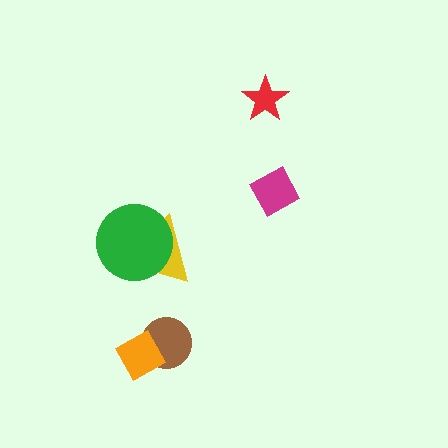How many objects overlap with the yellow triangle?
1 object overlaps with the yellow triangle.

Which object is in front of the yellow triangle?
The green circle is in front of the yellow triangle.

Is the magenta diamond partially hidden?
No, no other shape covers it.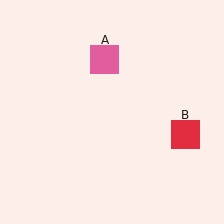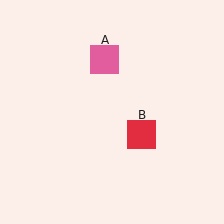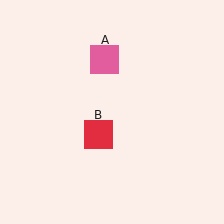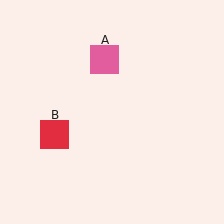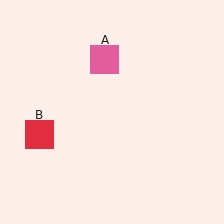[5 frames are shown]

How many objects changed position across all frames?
1 object changed position: red square (object B).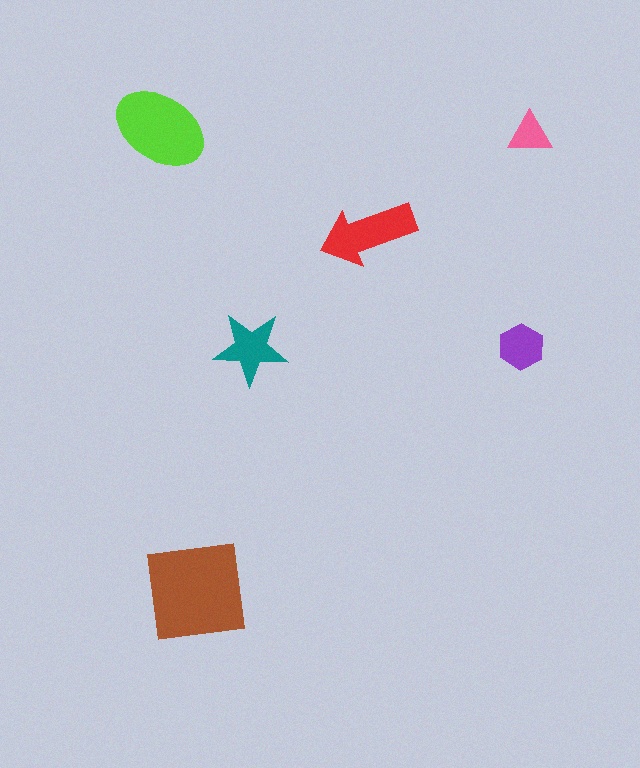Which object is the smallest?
The pink triangle.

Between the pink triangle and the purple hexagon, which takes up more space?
The purple hexagon.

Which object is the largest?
The brown square.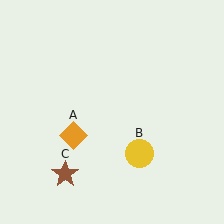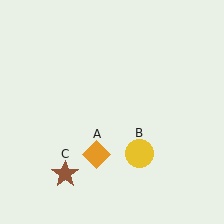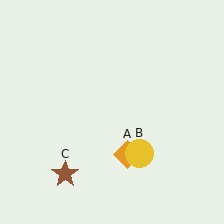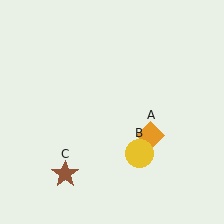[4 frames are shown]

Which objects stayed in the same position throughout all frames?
Yellow circle (object B) and brown star (object C) remained stationary.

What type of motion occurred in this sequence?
The orange diamond (object A) rotated counterclockwise around the center of the scene.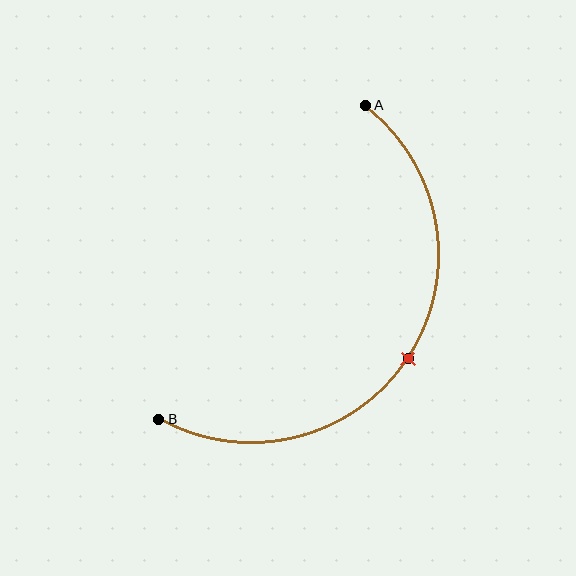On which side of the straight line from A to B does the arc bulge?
The arc bulges to the right of the straight line connecting A and B.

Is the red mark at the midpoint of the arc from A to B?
Yes. The red mark lies on the arc at equal arc-length from both A and B — it is the arc midpoint.